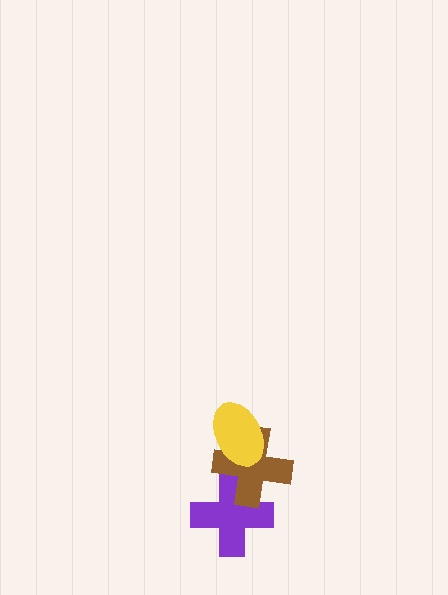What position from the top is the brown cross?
The brown cross is 2nd from the top.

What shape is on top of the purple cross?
The brown cross is on top of the purple cross.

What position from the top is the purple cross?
The purple cross is 3rd from the top.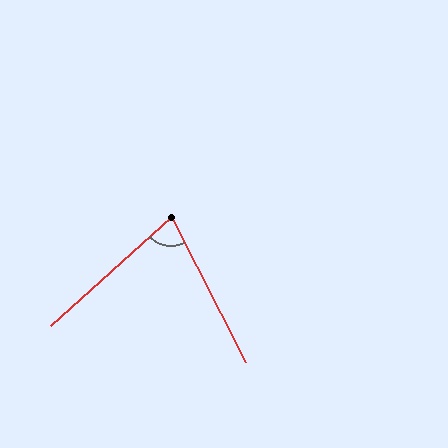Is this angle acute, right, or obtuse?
It is acute.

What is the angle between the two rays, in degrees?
Approximately 75 degrees.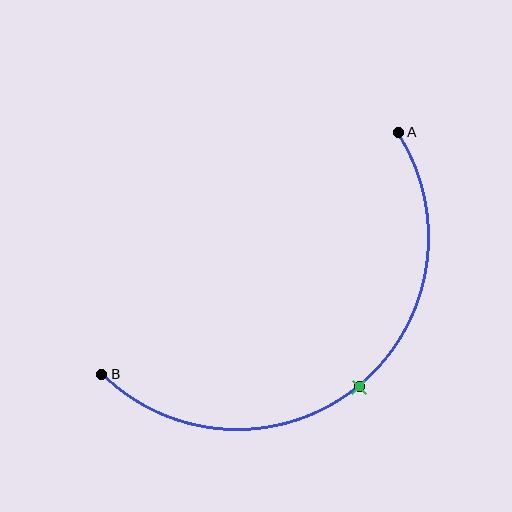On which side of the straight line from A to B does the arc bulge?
The arc bulges below and to the right of the straight line connecting A and B.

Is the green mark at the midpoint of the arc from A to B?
Yes. The green mark lies on the arc at equal arc-length from both A and B — it is the arc midpoint.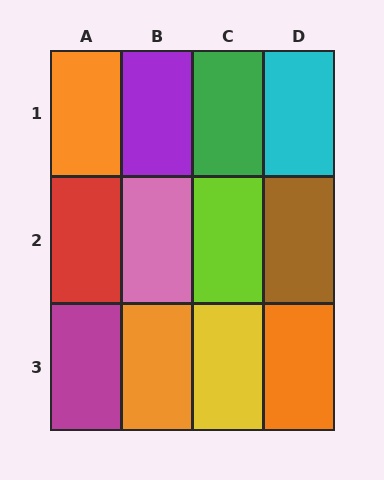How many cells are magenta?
1 cell is magenta.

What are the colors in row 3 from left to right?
Magenta, orange, yellow, orange.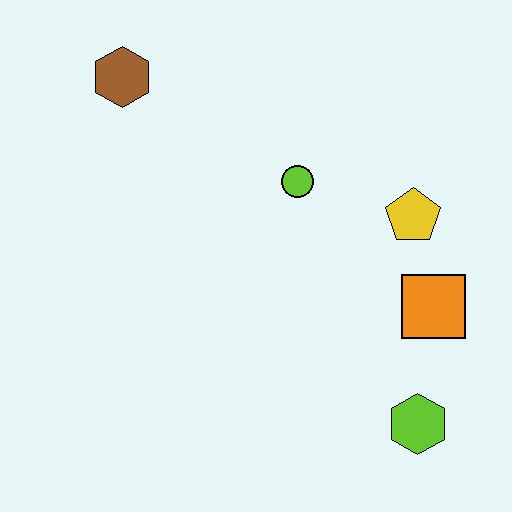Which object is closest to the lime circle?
The yellow pentagon is closest to the lime circle.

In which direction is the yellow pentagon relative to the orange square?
The yellow pentagon is above the orange square.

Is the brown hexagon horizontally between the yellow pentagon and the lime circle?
No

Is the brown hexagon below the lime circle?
No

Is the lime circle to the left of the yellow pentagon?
Yes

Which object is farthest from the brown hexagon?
The lime hexagon is farthest from the brown hexagon.